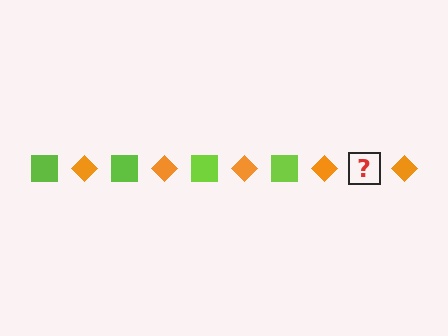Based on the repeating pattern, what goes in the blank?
The blank should be a lime square.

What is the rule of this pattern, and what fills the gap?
The rule is that the pattern alternates between lime square and orange diamond. The gap should be filled with a lime square.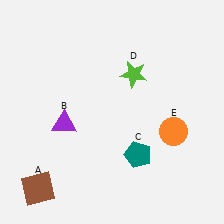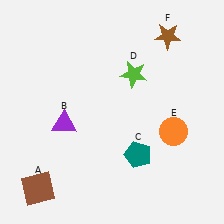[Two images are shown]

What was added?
A brown star (F) was added in Image 2.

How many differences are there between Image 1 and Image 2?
There is 1 difference between the two images.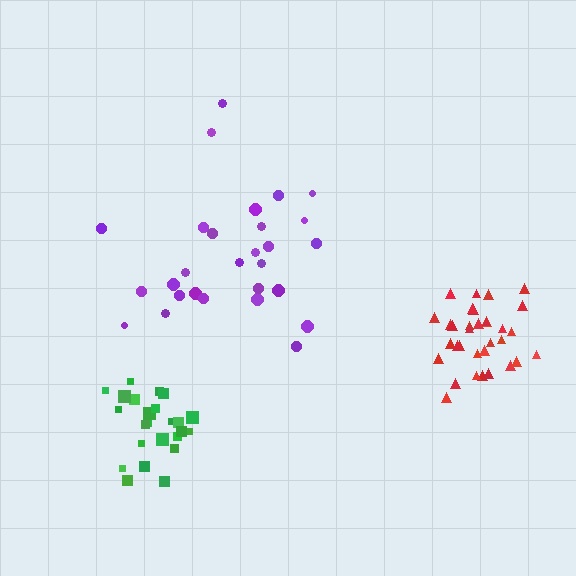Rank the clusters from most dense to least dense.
red, green, purple.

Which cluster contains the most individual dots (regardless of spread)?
Red (34).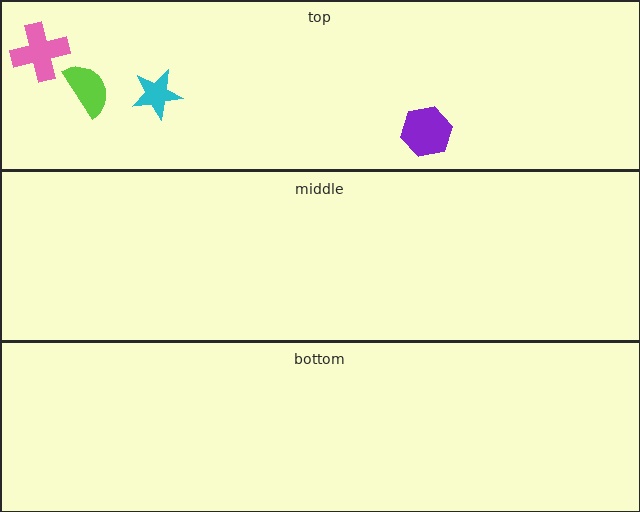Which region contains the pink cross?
The top region.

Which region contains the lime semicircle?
The top region.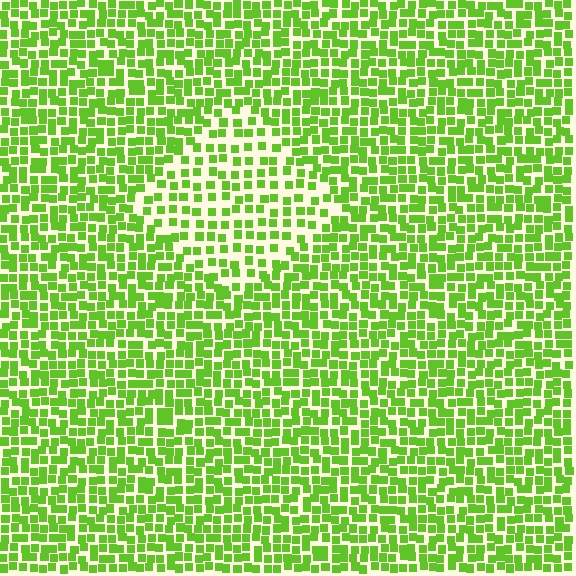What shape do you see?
I see a diamond.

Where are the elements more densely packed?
The elements are more densely packed outside the diamond boundary.